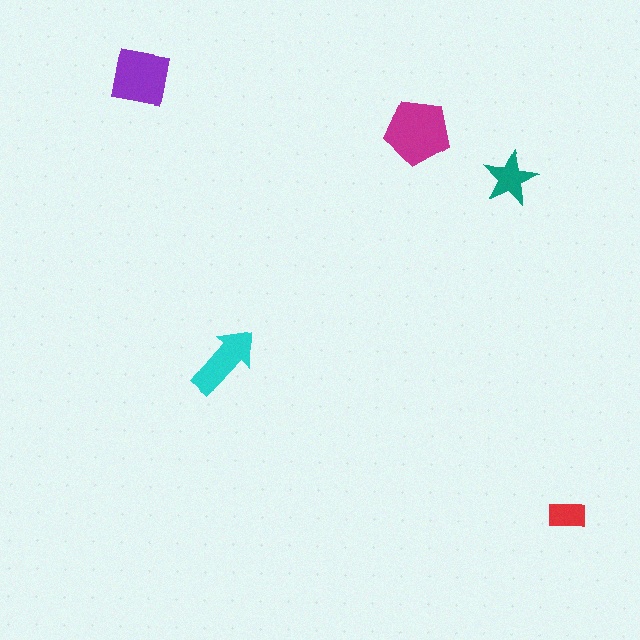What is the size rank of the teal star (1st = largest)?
4th.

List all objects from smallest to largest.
The red rectangle, the teal star, the cyan arrow, the purple square, the magenta pentagon.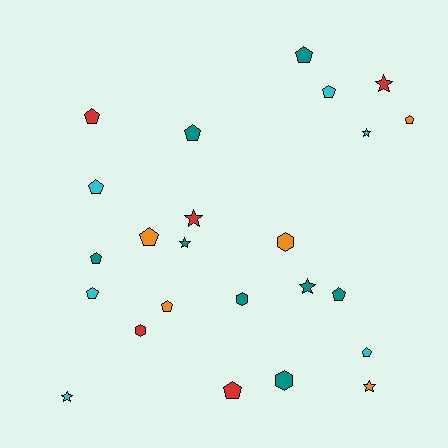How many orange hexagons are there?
There is 1 orange hexagon.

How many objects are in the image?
There are 24 objects.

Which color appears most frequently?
Teal, with 8 objects.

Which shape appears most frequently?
Pentagon, with 13 objects.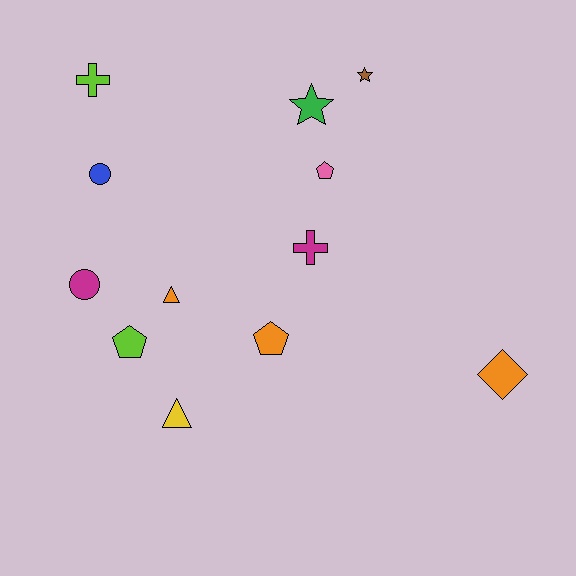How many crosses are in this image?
There are 2 crosses.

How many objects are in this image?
There are 12 objects.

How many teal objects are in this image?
There are no teal objects.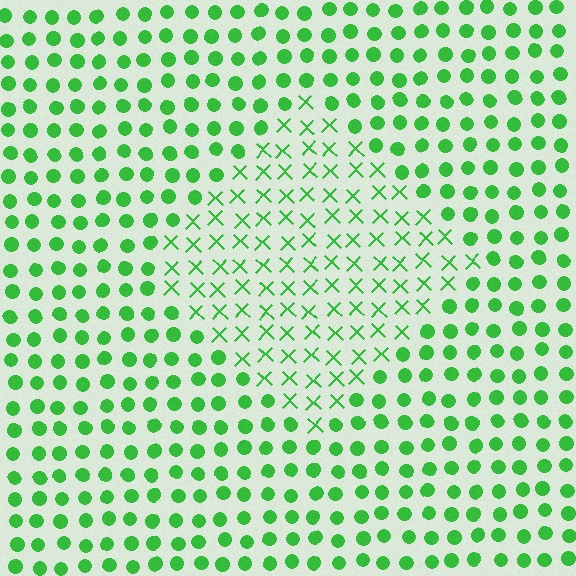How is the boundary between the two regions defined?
The boundary is defined by a change in element shape: X marks inside vs. circles outside. All elements share the same color and spacing.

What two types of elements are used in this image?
The image uses X marks inside the diamond region and circles outside it.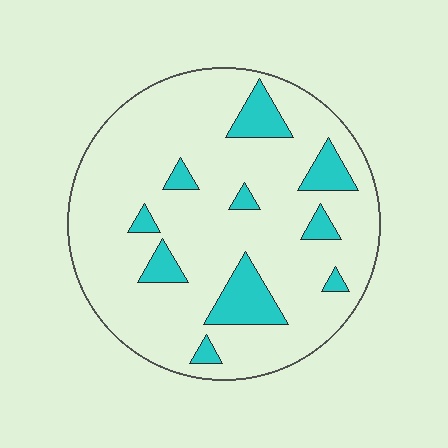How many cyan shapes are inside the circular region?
10.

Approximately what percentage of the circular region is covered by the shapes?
Approximately 15%.